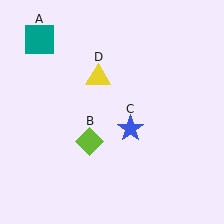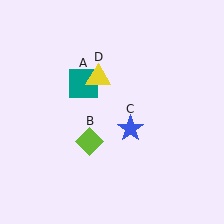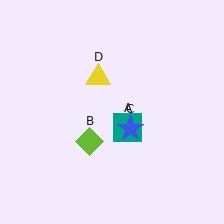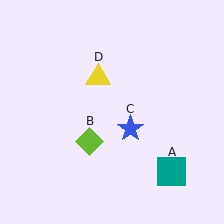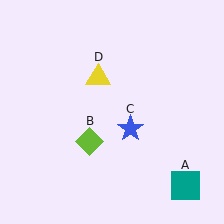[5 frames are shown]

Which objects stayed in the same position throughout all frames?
Lime diamond (object B) and blue star (object C) and yellow triangle (object D) remained stationary.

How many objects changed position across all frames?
1 object changed position: teal square (object A).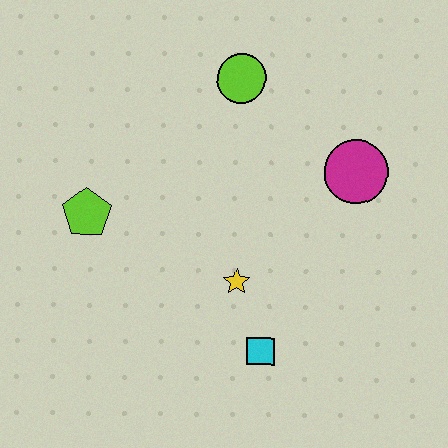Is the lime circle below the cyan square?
No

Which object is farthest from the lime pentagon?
The magenta circle is farthest from the lime pentagon.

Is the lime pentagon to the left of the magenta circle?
Yes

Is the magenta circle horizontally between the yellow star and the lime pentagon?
No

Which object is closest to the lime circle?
The magenta circle is closest to the lime circle.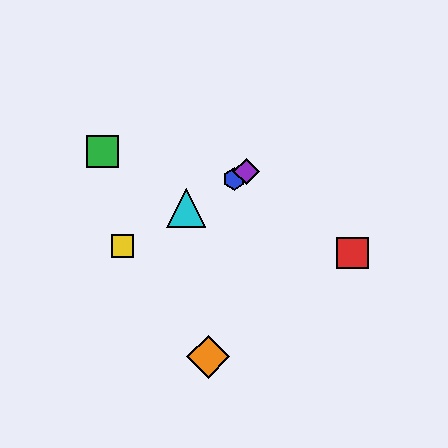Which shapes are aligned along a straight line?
The blue hexagon, the yellow square, the purple diamond, the cyan triangle are aligned along a straight line.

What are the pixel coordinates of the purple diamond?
The purple diamond is at (246, 172).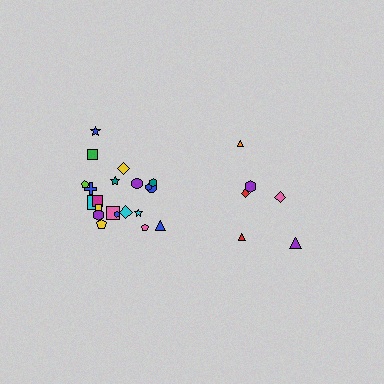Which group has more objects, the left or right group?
The left group.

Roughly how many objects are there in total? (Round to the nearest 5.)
Roughly 30 objects in total.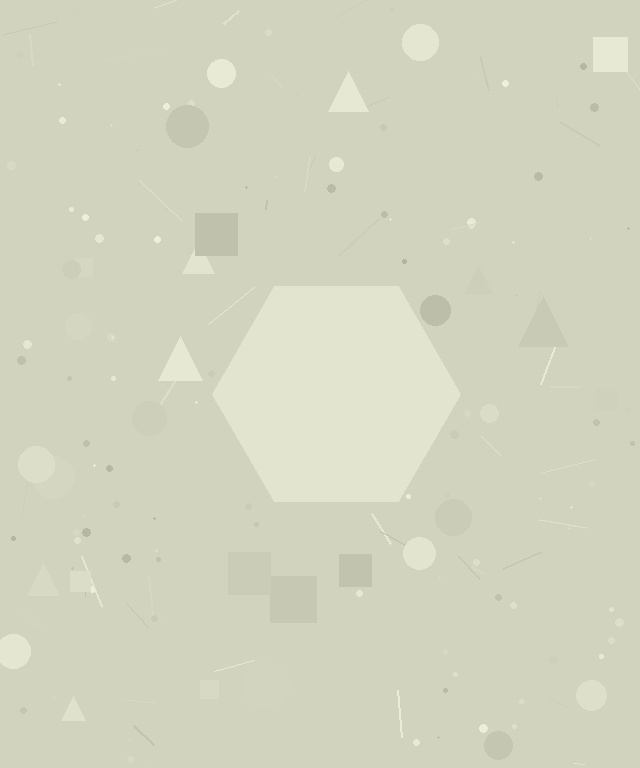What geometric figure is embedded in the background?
A hexagon is embedded in the background.